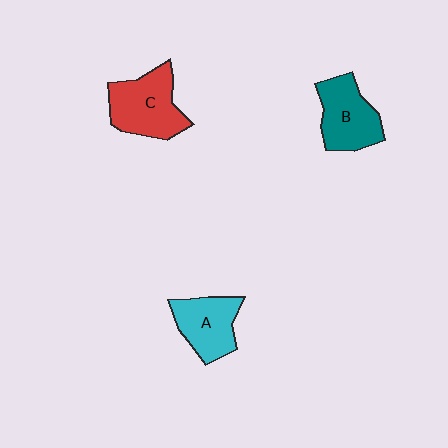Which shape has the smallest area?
Shape A (cyan).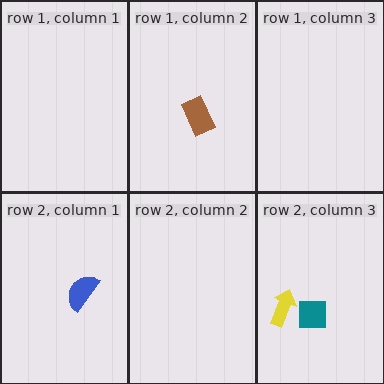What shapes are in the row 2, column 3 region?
The yellow arrow, the teal square.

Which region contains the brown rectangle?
The row 1, column 2 region.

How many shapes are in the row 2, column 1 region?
1.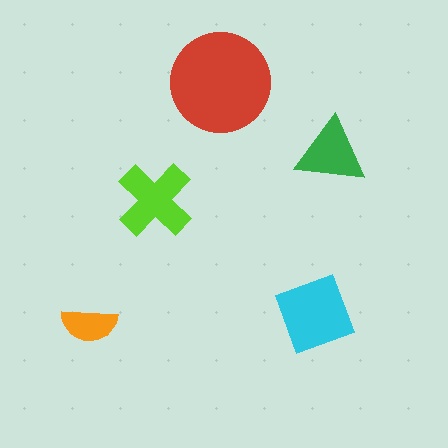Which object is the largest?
The red circle.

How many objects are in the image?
There are 5 objects in the image.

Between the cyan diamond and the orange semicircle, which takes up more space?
The cyan diamond.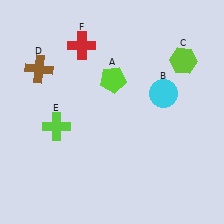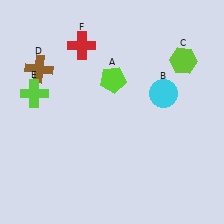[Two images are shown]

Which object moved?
The lime cross (E) moved up.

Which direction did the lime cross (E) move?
The lime cross (E) moved up.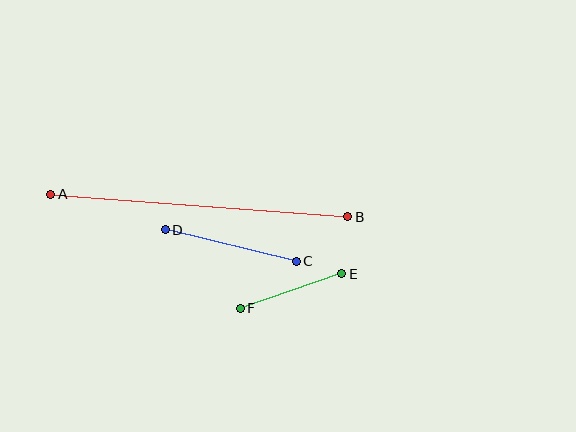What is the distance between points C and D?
The distance is approximately 135 pixels.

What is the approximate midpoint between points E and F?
The midpoint is at approximately (291, 291) pixels.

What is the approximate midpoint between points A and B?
The midpoint is at approximately (199, 206) pixels.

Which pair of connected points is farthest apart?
Points A and B are farthest apart.